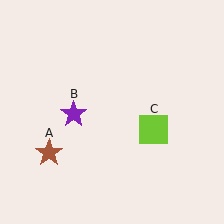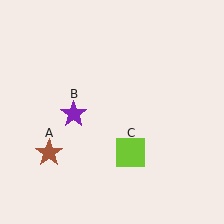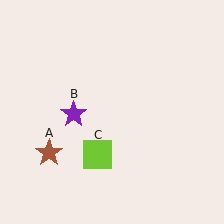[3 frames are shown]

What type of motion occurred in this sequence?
The lime square (object C) rotated clockwise around the center of the scene.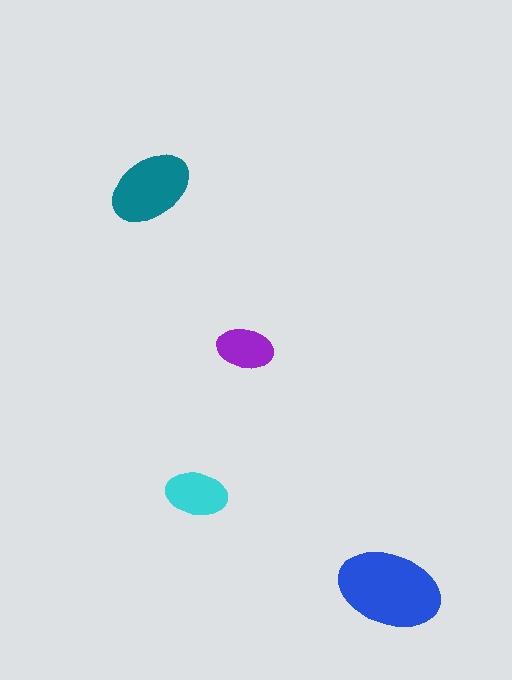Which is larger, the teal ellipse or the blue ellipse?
The blue one.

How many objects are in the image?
There are 4 objects in the image.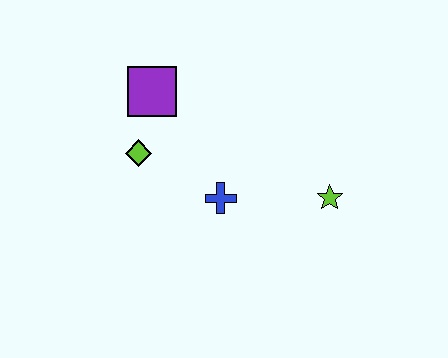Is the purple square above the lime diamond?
Yes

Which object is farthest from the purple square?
The lime star is farthest from the purple square.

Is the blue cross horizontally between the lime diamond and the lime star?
Yes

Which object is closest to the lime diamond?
The purple square is closest to the lime diamond.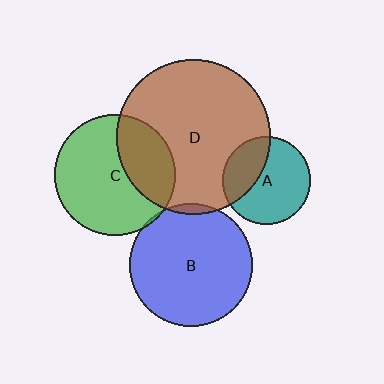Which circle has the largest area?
Circle D (brown).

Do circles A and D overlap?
Yes.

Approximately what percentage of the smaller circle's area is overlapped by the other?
Approximately 35%.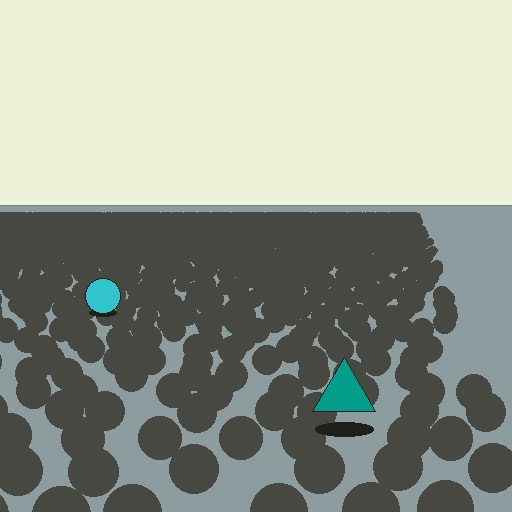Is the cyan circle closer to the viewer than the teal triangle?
No. The teal triangle is closer — you can tell from the texture gradient: the ground texture is coarser near it.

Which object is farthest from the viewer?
The cyan circle is farthest from the viewer. It appears smaller and the ground texture around it is denser.